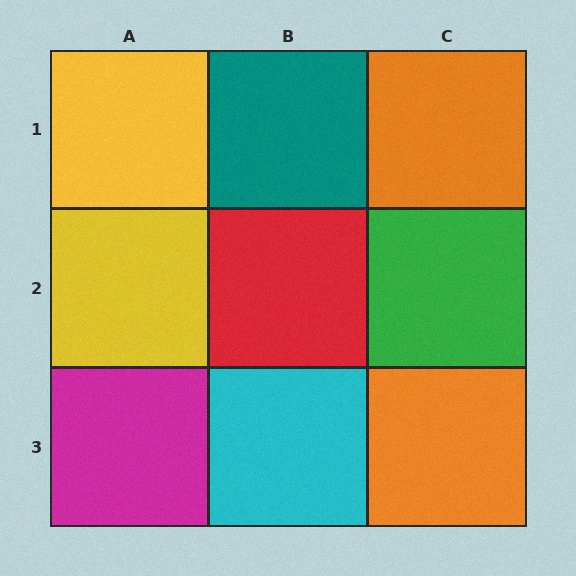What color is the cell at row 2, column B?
Red.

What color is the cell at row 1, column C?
Orange.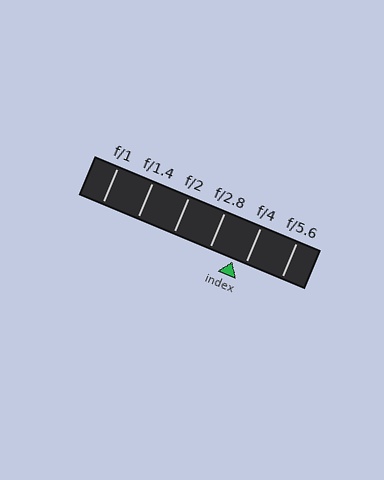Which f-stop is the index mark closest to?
The index mark is closest to f/4.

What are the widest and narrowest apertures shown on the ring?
The widest aperture shown is f/1 and the narrowest is f/5.6.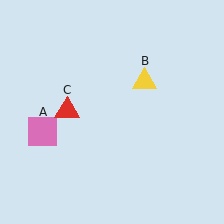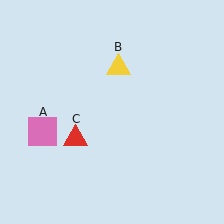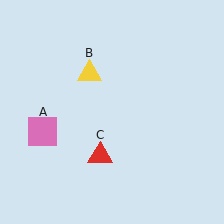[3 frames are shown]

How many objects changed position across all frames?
2 objects changed position: yellow triangle (object B), red triangle (object C).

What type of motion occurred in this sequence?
The yellow triangle (object B), red triangle (object C) rotated counterclockwise around the center of the scene.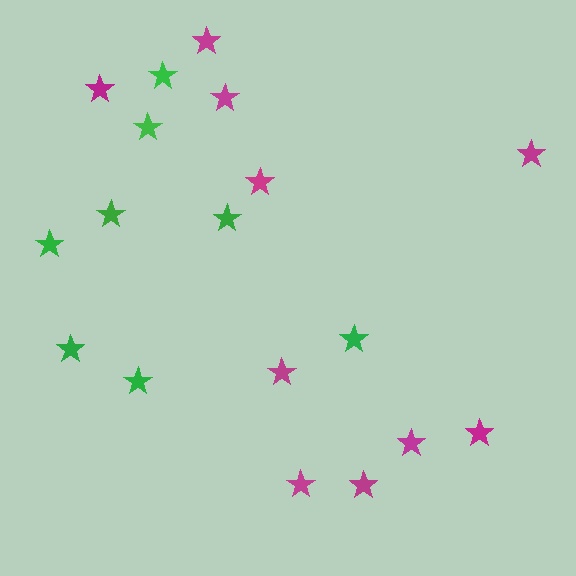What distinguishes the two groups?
There are 2 groups: one group of green stars (8) and one group of magenta stars (10).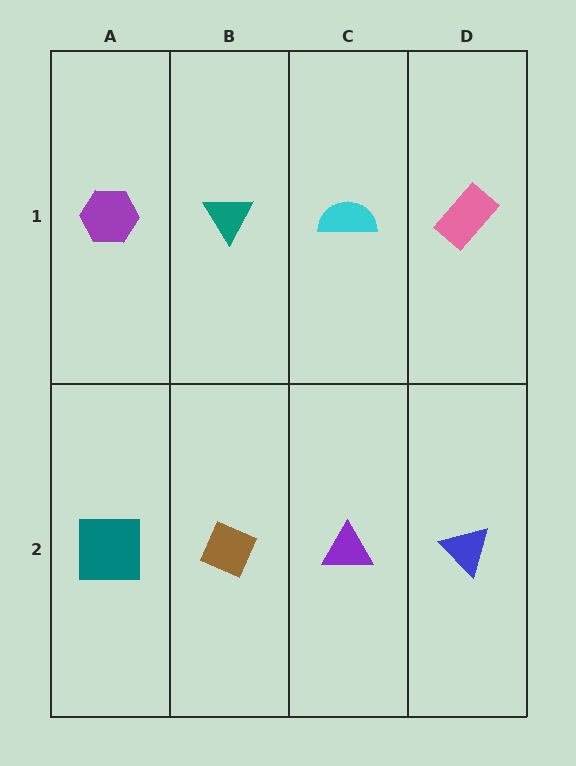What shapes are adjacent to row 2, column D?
A pink rectangle (row 1, column D), a purple triangle (row 2, column C).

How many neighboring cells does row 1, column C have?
3.